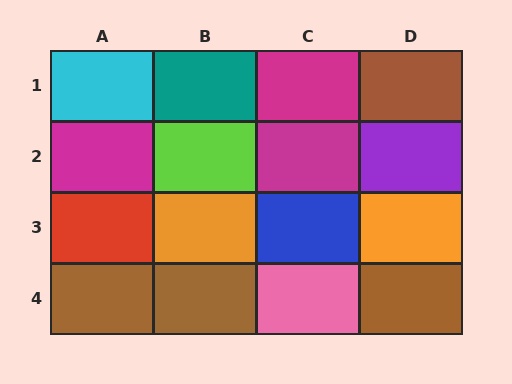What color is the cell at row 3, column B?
Orange.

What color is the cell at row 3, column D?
Orange.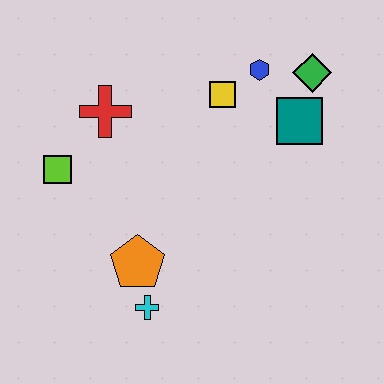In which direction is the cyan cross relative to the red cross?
The cyan cross is below the red cross.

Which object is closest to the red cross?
The lime square is closest to the red cross.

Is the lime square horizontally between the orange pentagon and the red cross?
No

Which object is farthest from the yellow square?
The cyan cross is farthest from the yellow square.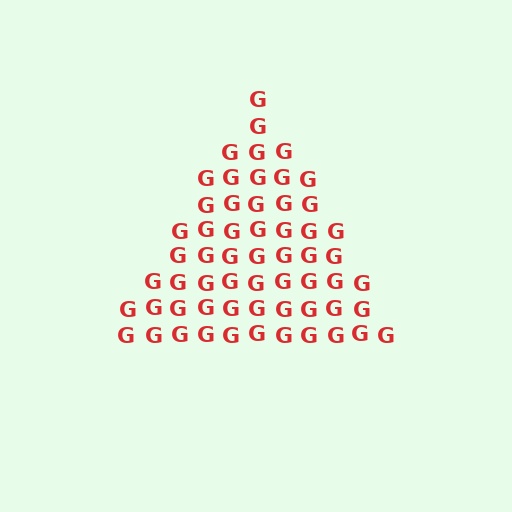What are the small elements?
The small elements are letter G's.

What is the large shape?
The large shape is a triangle.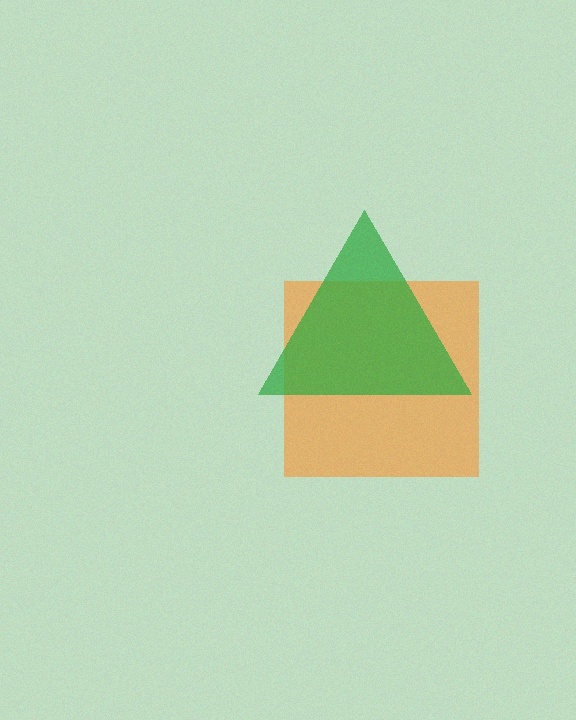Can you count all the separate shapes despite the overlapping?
Yes, there are 2 separate shapes.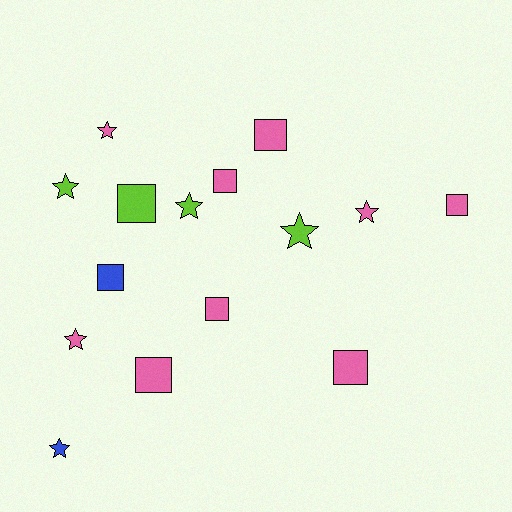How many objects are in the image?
There are 15 objects.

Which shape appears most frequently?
Square, with 8 objects.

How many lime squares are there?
There is 1 lime square.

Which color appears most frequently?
Pink, with 9 objects.